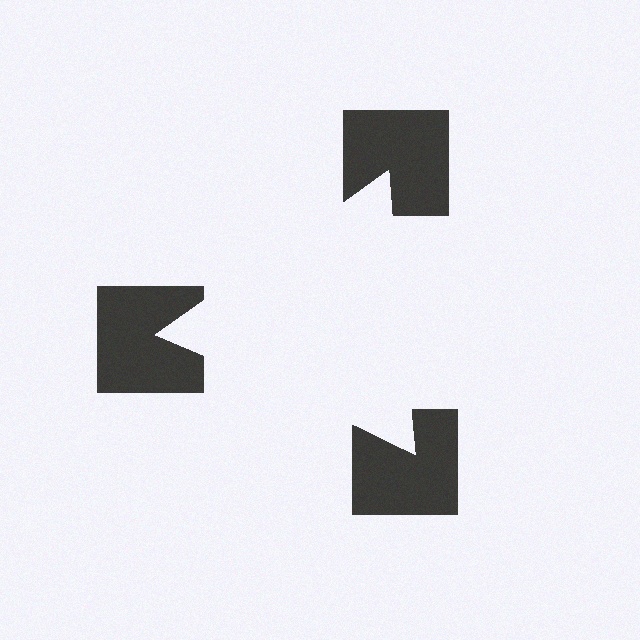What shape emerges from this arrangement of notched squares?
An illusory triangle — its edges are inferred from the aligned wedge cuts in the notched squares, not physically drawn.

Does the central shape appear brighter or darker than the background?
It typically appears slightly brighter than the background, even though no actual brightness change is drawn.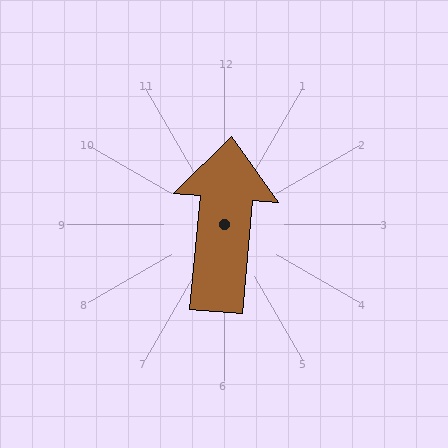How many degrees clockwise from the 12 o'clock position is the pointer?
Approximately 5 degrees.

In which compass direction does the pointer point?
North.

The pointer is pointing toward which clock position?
Roughly 12 o'clock.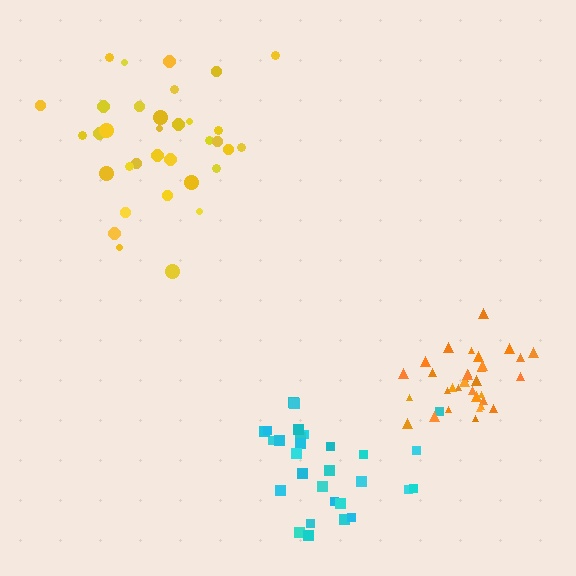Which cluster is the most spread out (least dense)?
Yellow.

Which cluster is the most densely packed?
Orange.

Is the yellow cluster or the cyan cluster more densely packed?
Cyan.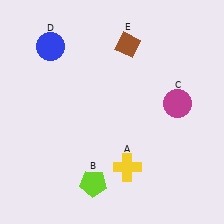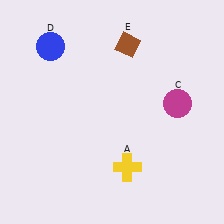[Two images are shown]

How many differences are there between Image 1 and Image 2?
There is 1 difference between the two images.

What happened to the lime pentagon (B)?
The lime pentagon (B) was removed in Image 2. It was in the bottom-left area of Image 1.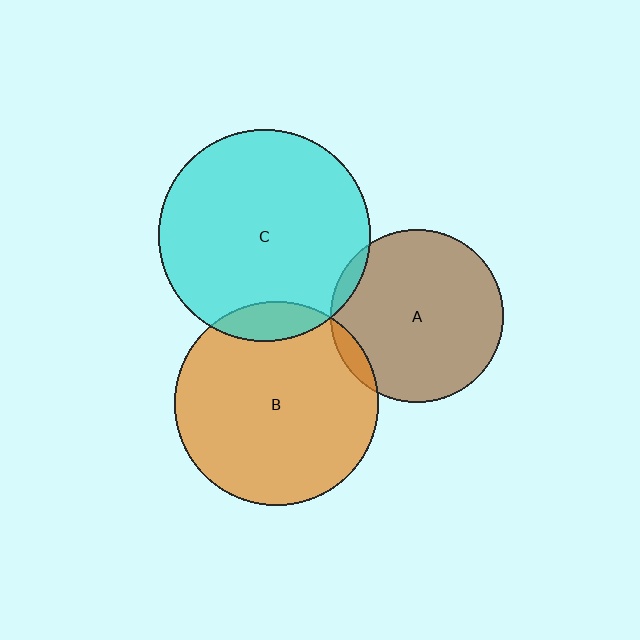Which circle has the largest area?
Circle C (cyan).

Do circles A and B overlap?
Yes.